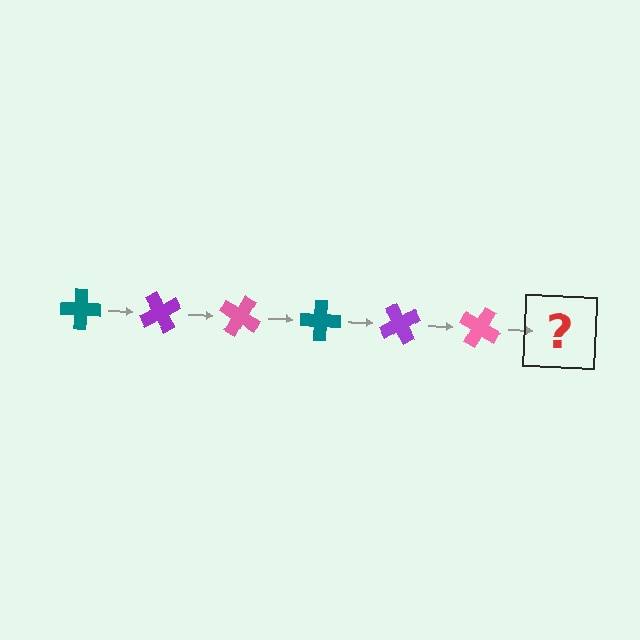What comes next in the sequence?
The next element should be a teal cross, rotated 360 degrees from the start.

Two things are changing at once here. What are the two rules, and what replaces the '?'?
The two rules are that it rotates 60 degrees each step and the color cycles through teal, purple, and pink. The '?' should be a teal cross, rotated 360 degrees from the start.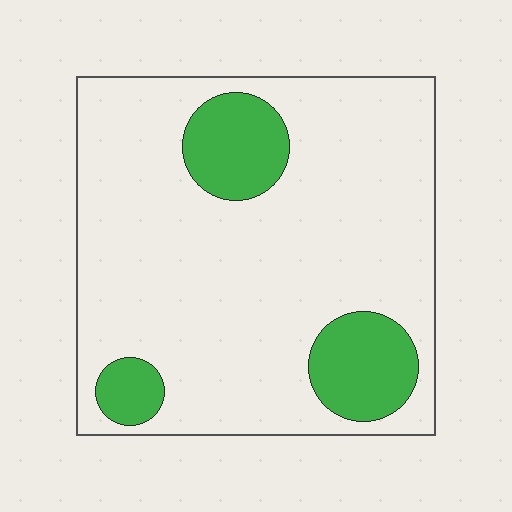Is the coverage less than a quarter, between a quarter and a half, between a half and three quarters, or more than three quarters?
Less than a quarter.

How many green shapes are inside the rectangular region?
3.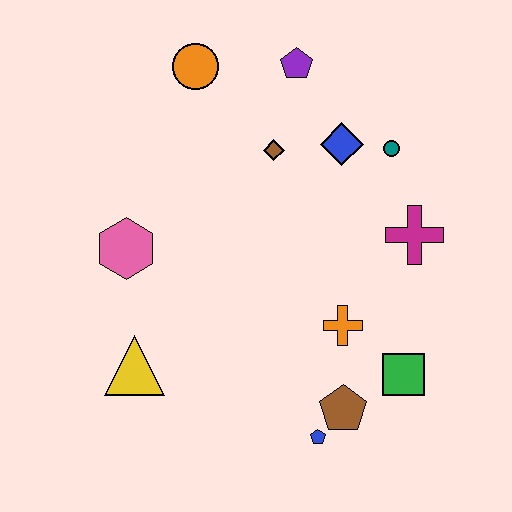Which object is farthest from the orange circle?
The blue pentagon is farthest from the orange circle.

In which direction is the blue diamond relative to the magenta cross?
The blue diamond is above the magenta cross.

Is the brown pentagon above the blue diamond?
No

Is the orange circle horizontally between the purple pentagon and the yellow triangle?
Yes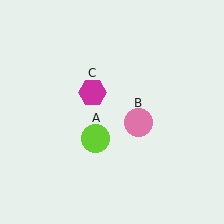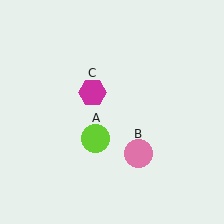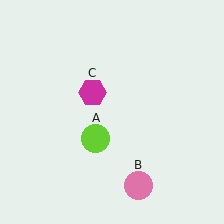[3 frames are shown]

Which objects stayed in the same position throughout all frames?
Lime circle (object A) and magenta hexagon (object C) remained stationary.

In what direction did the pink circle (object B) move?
The pink circle (object B) moved down.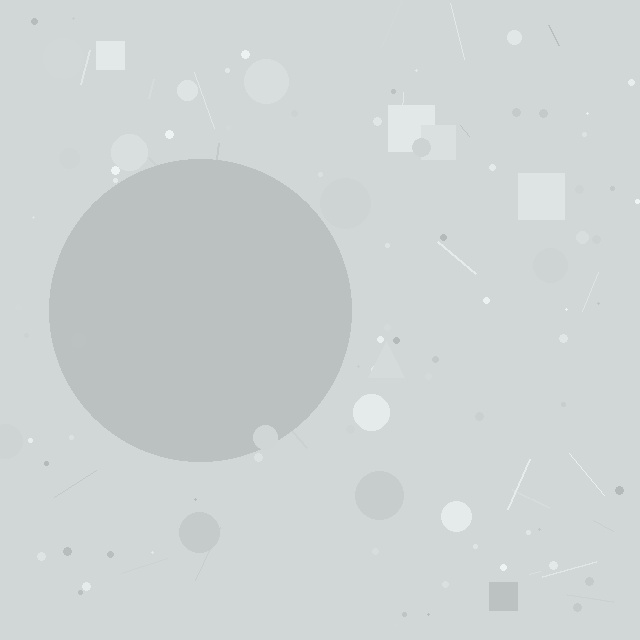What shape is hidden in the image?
A circle is hidden in the image.